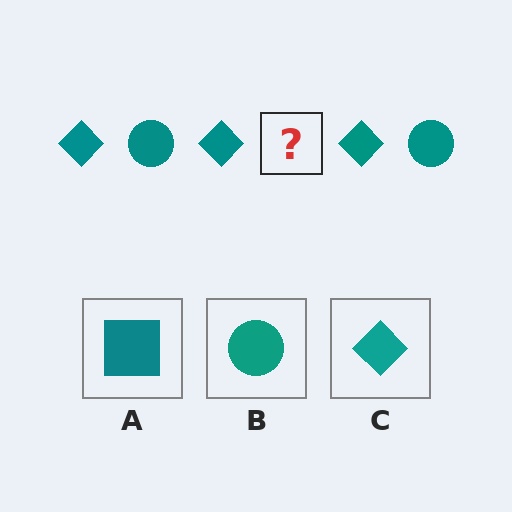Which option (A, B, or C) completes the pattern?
B.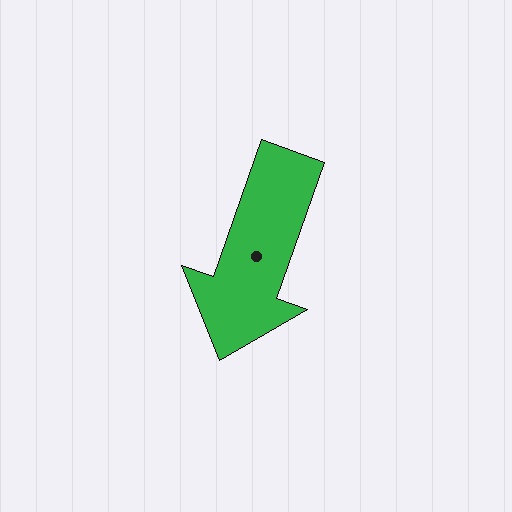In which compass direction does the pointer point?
South.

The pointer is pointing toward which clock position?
Roughly 7 o'clock.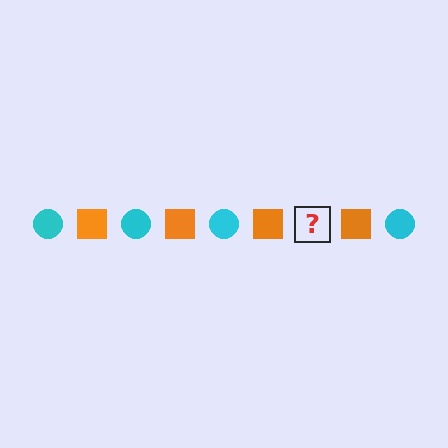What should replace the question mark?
The question mark should be replaced with a cyan circle.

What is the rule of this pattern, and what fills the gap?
The rule is that the pattern alternates between cyan circle and orange square. The gap should be filled with a cyan circle.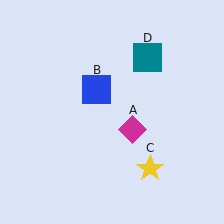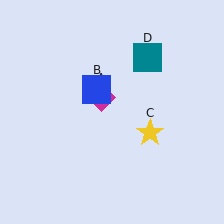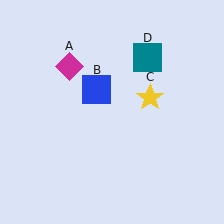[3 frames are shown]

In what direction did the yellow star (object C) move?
The yellow star (object C) moved up.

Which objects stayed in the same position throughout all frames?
Blue square (object B) and teal square (object D) remained stationary.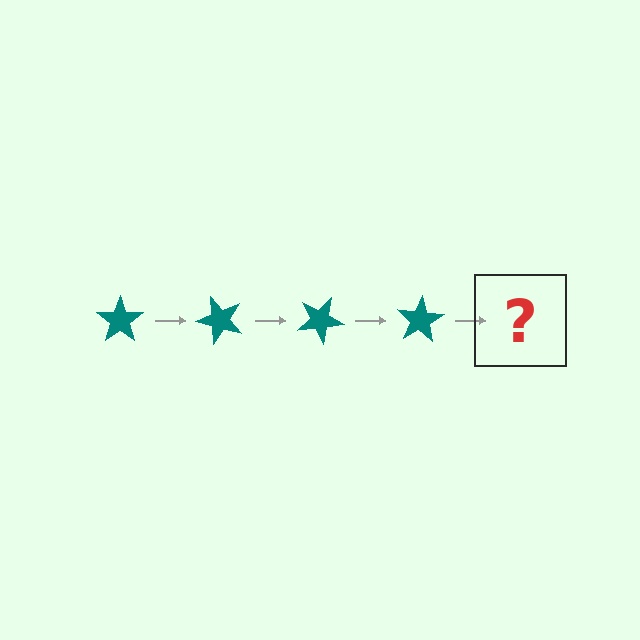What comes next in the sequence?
The next element should be a teal star rotated 200 degrees.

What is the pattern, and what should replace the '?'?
The pattern is that the star rotates 50 degrees each step. The '?' should be a teal star rotated 200 degrees.